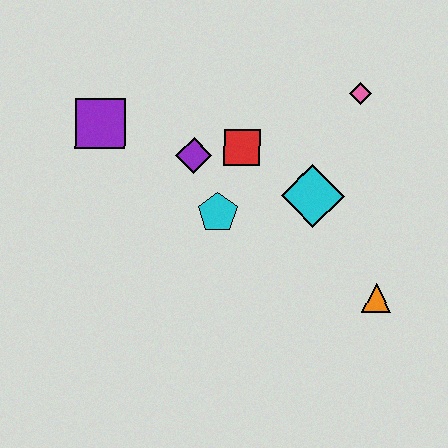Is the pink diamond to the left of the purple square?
No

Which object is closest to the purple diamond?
The red square is closest to the purple diamond.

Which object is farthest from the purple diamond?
The orange triangle is farthest from the purple diamond.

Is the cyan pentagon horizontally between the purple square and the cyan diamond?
Yes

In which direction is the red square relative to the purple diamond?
The red square is to the right of the purple diamond.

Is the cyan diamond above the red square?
No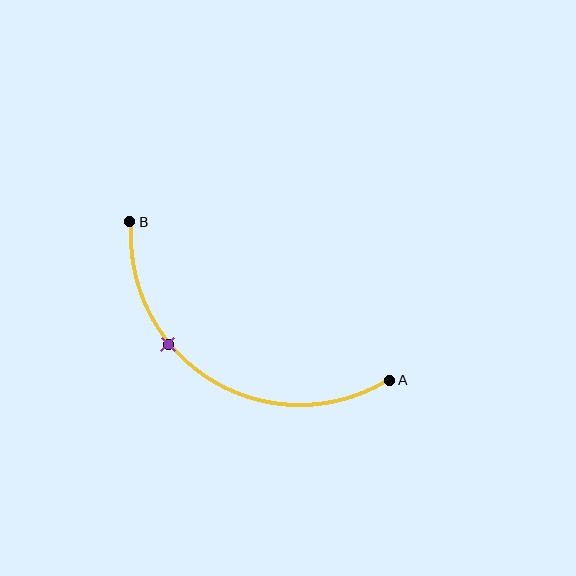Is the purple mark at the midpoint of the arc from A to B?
No. The purple mark lies on the arc but is closer to endpoint B. The arc midpoint would be at the point on the curve equidistant along the arc from both A and B.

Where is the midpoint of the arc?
The arc midpoint is the point on the curve farthest from the straight line joining A and B. It sits below that line.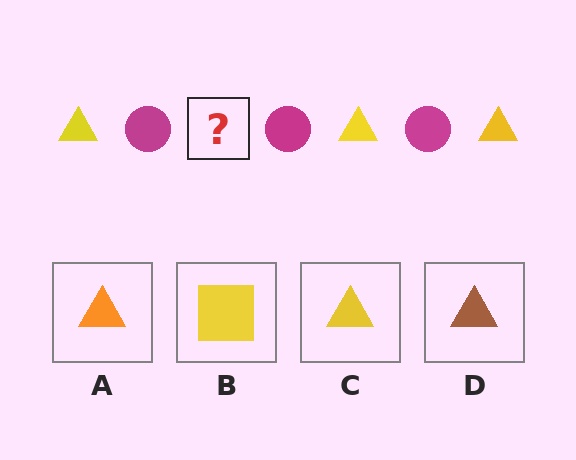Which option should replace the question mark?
Option C.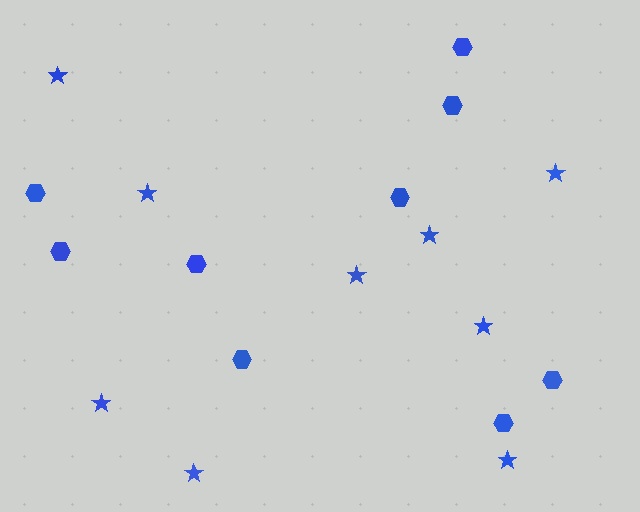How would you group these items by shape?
There are 2 groups: one group of hexagons (9) and one group of stars (9).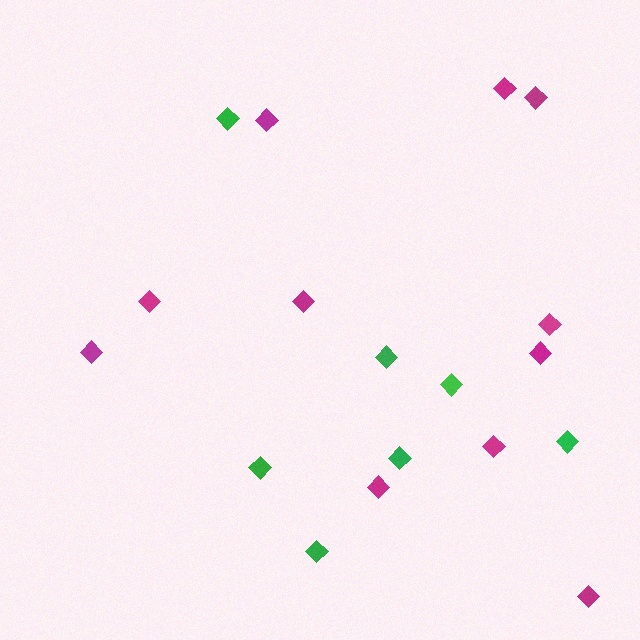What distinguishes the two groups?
There are 2 groups: one group of green diamonds (7) and one group of magenta diamonds (11).